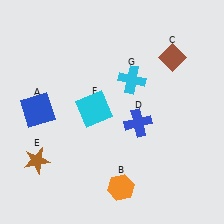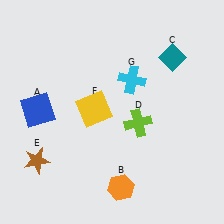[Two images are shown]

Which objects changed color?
C changed from brown to teal. D changed from blue to lime. F changed from cyan to yellow.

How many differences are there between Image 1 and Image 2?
There are 3 differences between the two images.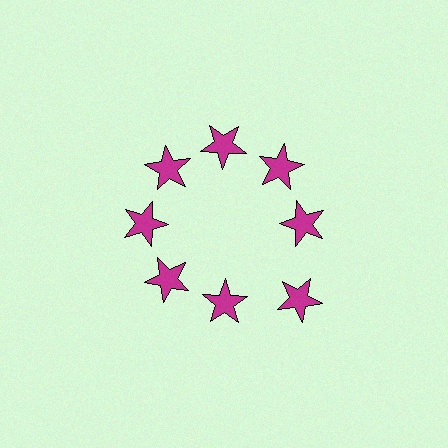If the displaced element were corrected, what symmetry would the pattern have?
It would have 8-fold rotational symmetry — the pattern would map onto itself every 45 degrees.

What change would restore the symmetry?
The symmetry would be restored by moving it inward, back onto the ring so that all 8 stars sit at equal angles and equal distance from the center.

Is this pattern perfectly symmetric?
No. The 8 magenta stars are arranged in a ring, but one element near the 4 o'clock position is pushed outward from the center, breaking the 8-fold rotational symmetry.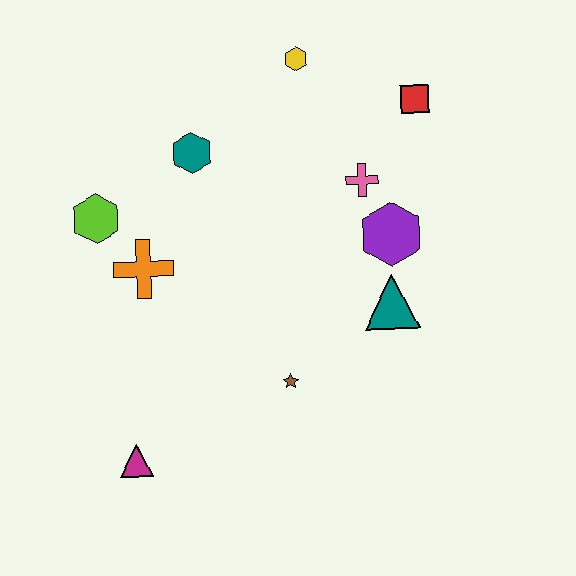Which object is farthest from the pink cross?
The magenta triangle is farthest from the pink cross.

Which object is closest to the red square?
The pink cross is closest to the red square.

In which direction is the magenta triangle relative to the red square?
The magenta triangle is below the red square.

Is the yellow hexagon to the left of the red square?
Yes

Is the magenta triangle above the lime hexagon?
No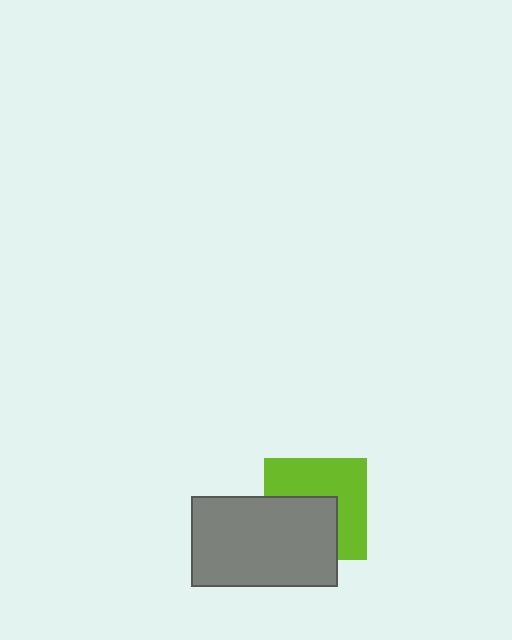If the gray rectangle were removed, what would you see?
You would see the complete lime square.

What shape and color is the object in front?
The object in front is a gray rectangle.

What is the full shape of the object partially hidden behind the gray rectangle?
The partially hidden object is a lime square.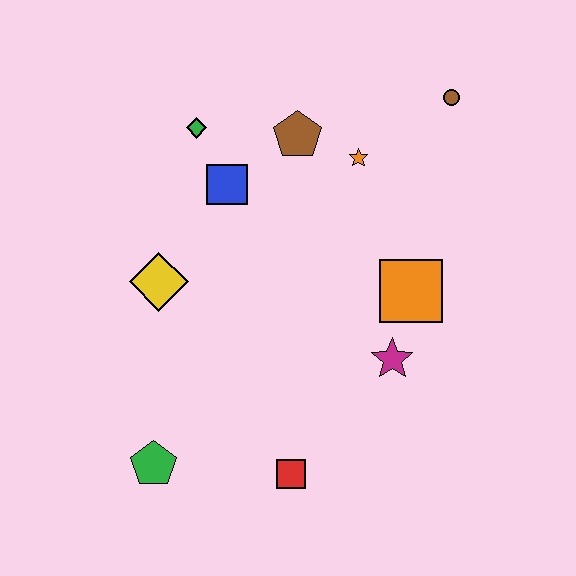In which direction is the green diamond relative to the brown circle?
The green diamond is to the left of the brown circle.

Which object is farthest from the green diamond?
The red square is farthest from the green diamond.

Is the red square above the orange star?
No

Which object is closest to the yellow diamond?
The blue square is closest to the yellow diamond.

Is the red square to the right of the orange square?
No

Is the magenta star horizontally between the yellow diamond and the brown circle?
Yes